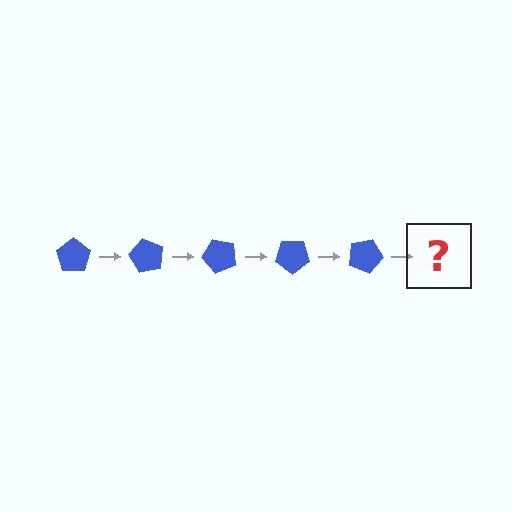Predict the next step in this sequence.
The next step is a blue pentagon rotated 300 degrees.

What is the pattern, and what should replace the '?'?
The pattern is that the pentagon rotates 60 degrees each step. The '?' should be a blue pentagon rotated 300 degrees.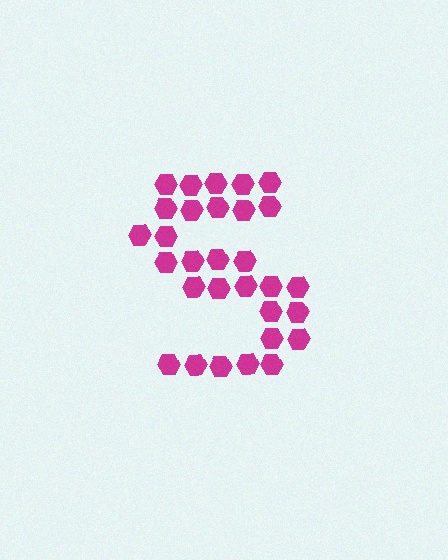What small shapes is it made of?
It is made of small hexagons.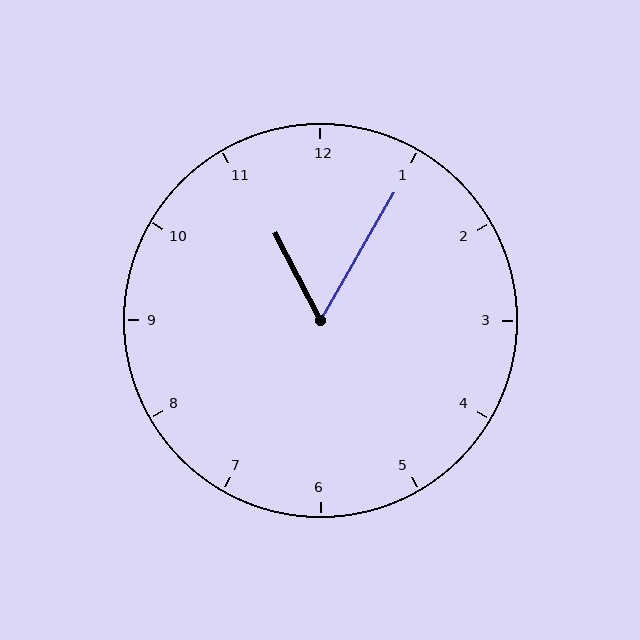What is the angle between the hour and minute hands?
Approximately 58 degrees.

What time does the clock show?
11:05.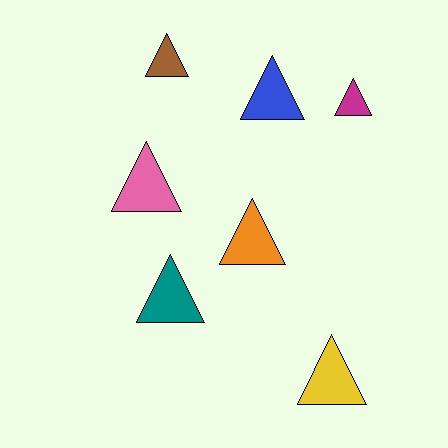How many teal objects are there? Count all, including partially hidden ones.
There is 1 teal object.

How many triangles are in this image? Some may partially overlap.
There are 7 triangles.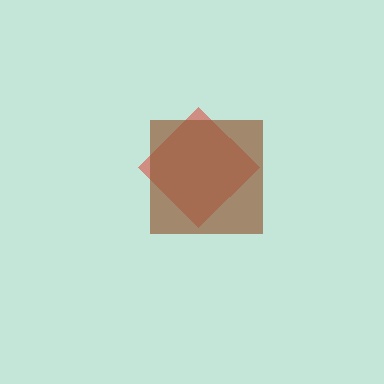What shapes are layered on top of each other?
The layered shapes are: a red diamond, a brown square.